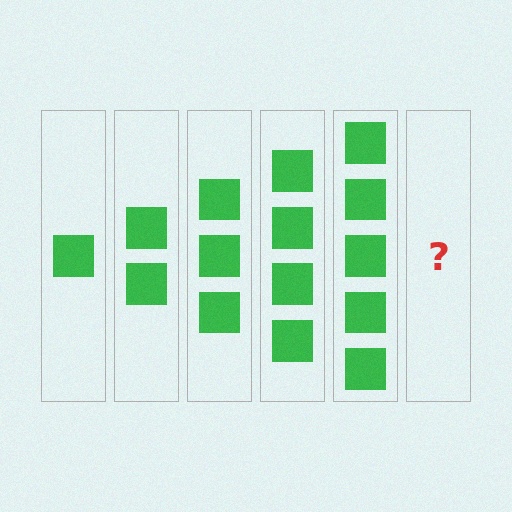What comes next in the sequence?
The next element should be 6 squares.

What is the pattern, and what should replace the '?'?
The pattern is that each step adds one more square. The '?' should be 6 squares.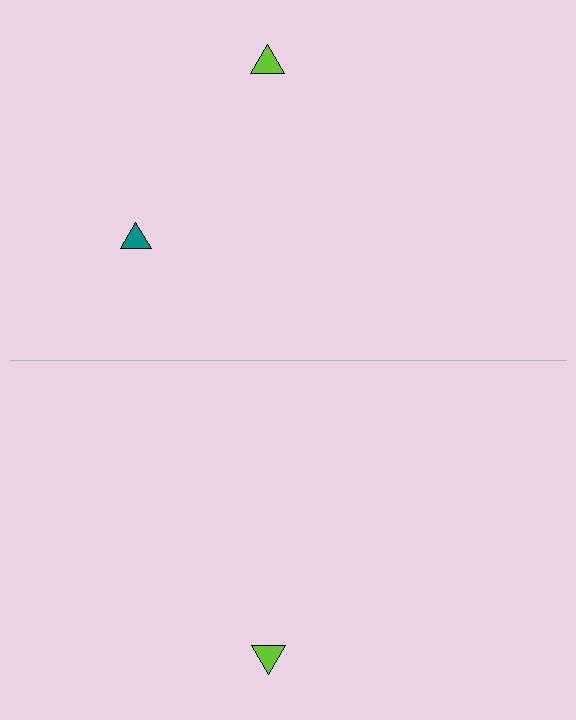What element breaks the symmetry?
A teal triangle is missing from the bottom side.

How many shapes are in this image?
There are 3 shapes in this image.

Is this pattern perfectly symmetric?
No, the pattern is not perfectly symmetric. A teal triangle is missing from the bottom side.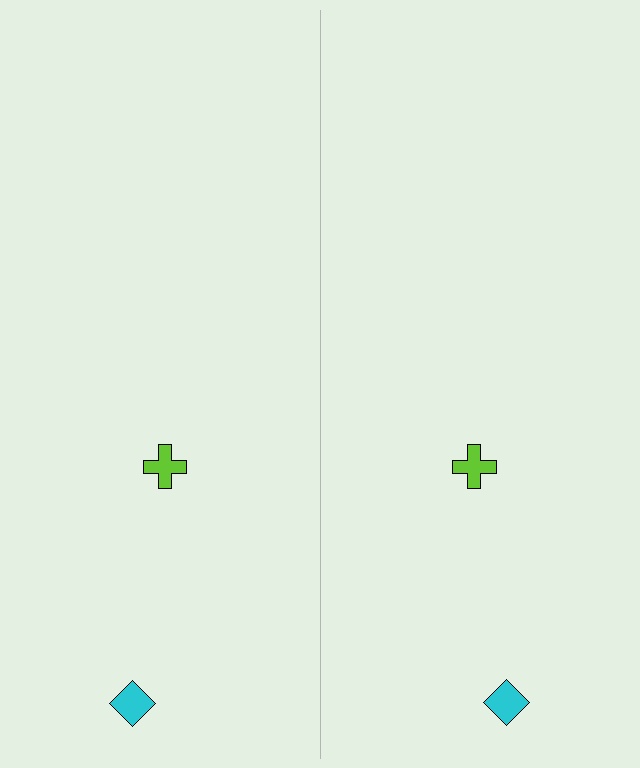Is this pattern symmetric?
Yes, this pattern has bilateral (reflection) symmetry.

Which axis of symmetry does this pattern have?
The pattern has a vertical axis of symmetry running through the center of the image.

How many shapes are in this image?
There are 4 shapes in this image.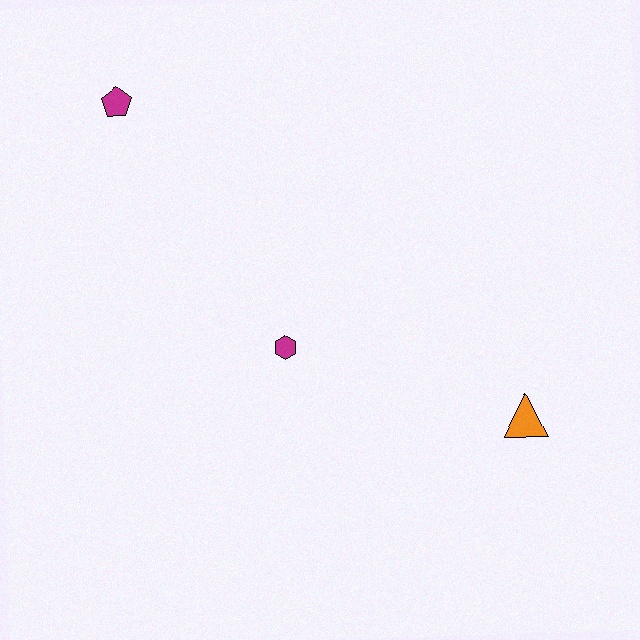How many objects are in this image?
There are 3 objects.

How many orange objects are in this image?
There is 1 orange object.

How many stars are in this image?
There are no stars.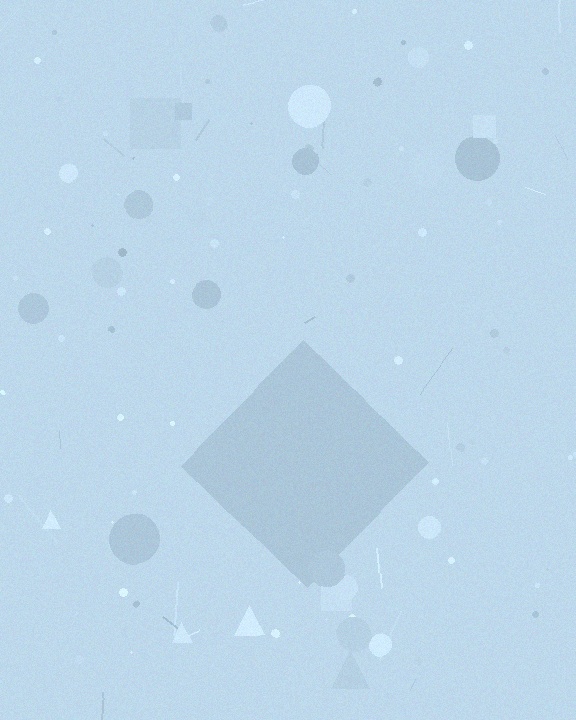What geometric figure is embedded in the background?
A diamond is embedded in the background.